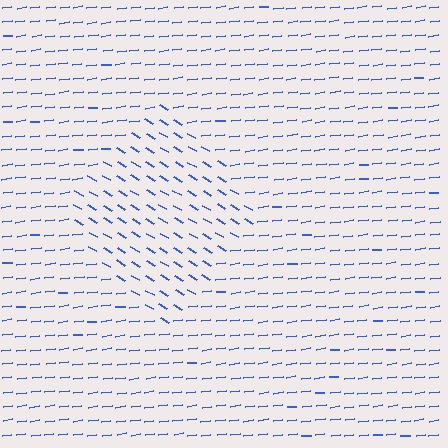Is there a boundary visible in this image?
Yes, there is a texture boundary formed by a change in line orientation.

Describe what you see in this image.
The image is filled with small blue line segments. A diamond region in the image has lines oriented differently from the surrounding lines, creating a visible texture boundary.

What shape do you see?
I see a diamond.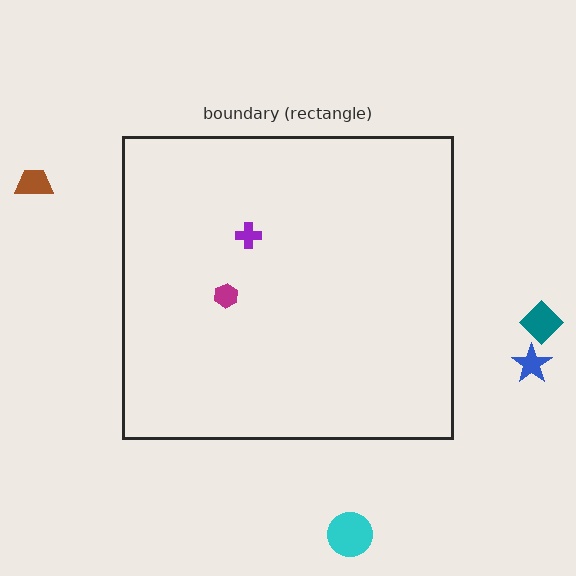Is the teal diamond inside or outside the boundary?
Outside.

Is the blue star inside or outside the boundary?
Outside.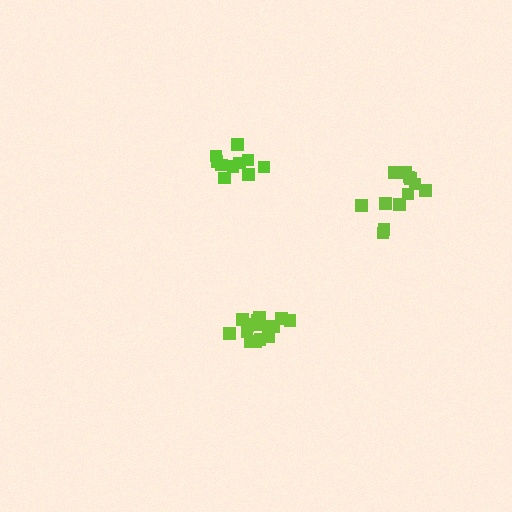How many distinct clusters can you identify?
There are 3 distinct clusters.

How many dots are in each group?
Group 1: 16 dots, Group 2: 10 dots, Group 3: 12 dots (38 total).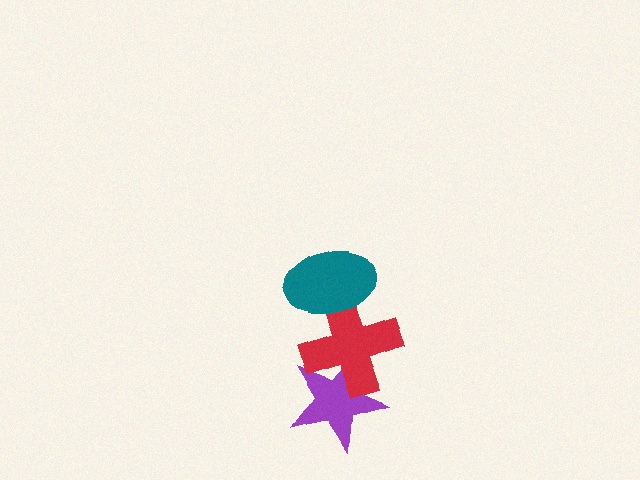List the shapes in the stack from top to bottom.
From top to bottom: the teal ellipse, the red cross, the purple star.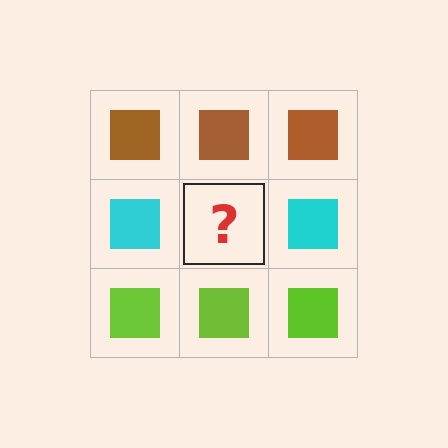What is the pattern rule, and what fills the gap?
The rule is that each row has a consistent color. The gap should be filled with a cyan square.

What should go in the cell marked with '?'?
The missing cell should contain a cyan square.